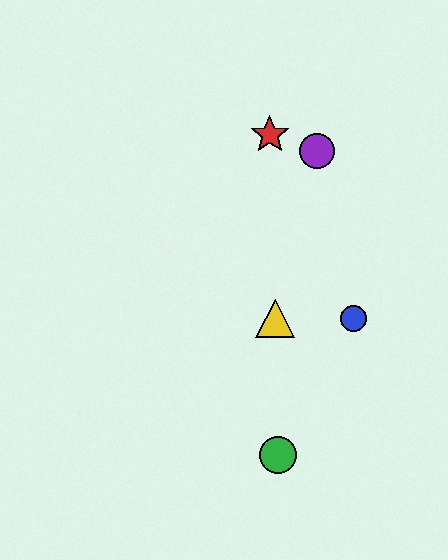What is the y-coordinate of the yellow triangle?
The yellow triangle is at y≈318.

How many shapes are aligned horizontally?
2 shapes (the blue circle, the yellow triangle) are aligned horizontally.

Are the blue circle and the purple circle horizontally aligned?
No, the blue circle is at y≈318 and the purple circle is at y≈151.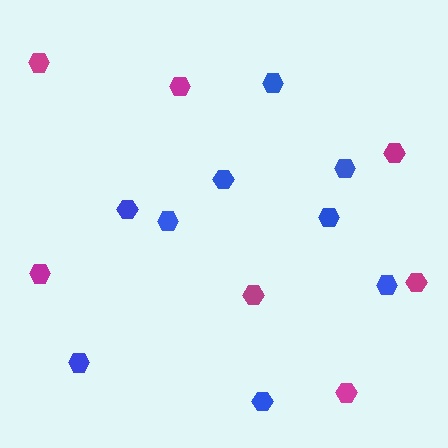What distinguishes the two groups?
There are 2 groups: one group of magenta hexagons (7) and one group of blue hexagons (9).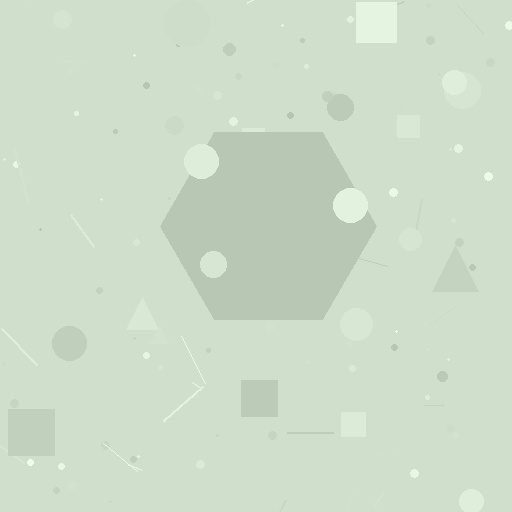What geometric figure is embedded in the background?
A hexagon is embedded in the background.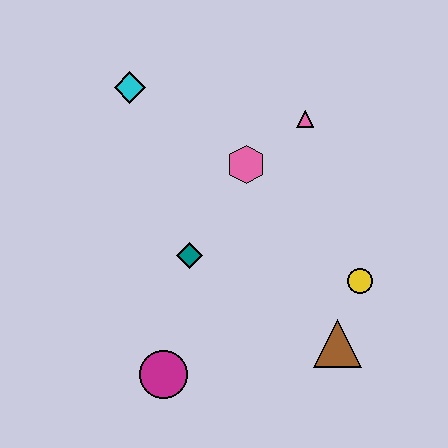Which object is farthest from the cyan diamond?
The brown triangle is farthest from the cyan diamond.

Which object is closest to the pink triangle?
The pink hexagon is closest to the pink triangle.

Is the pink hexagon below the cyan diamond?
Yes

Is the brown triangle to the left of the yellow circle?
Yes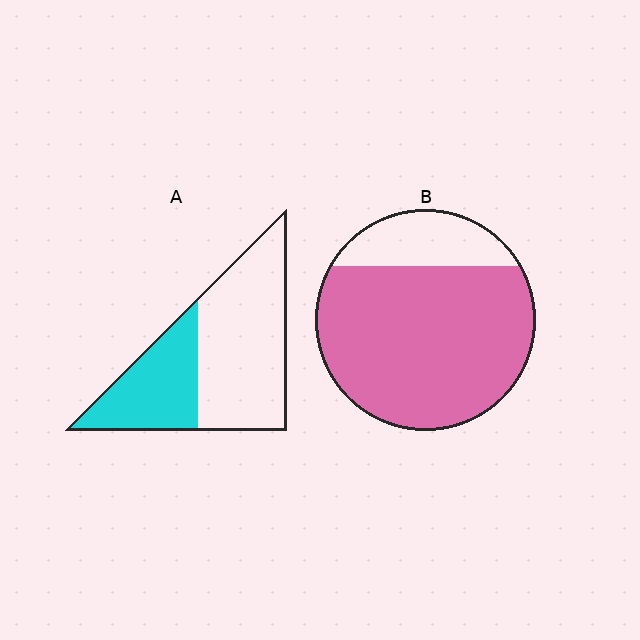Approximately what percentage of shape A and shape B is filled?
A is approximately 35% and B is approximately 80%.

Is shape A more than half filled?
No.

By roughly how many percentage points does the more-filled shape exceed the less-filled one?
By roughly 45 percentage points (B over A).